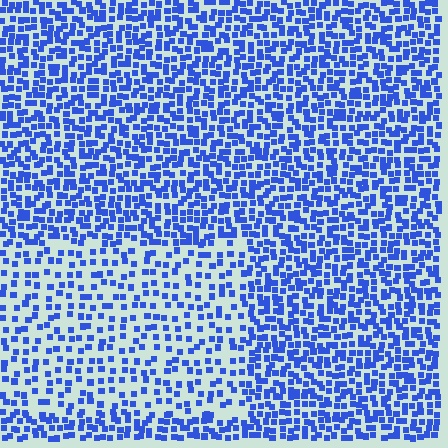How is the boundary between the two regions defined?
The boundary is defined by a change in element density (approximately 1.9x ratio). All elements are the same color, size, and shape.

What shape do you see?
I see a rectangle.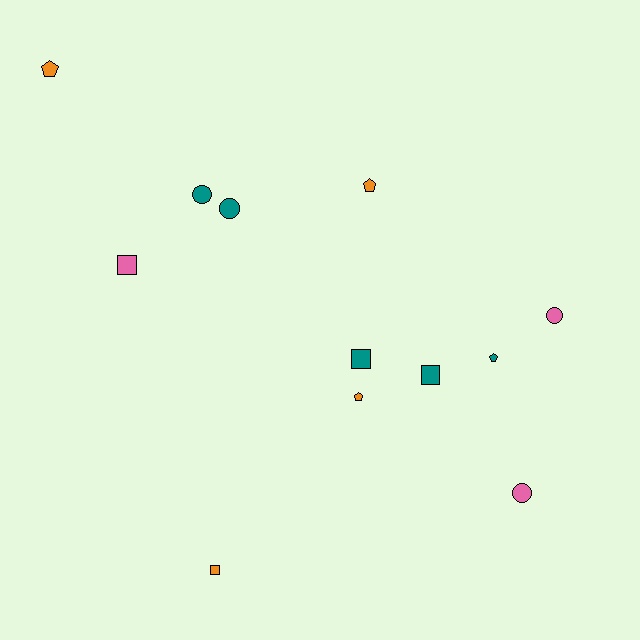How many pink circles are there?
There are 2 pink circles.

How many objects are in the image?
There are 12 objects.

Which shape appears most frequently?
Pentagon, with 4 objects.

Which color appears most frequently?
Teal, with 5 objects.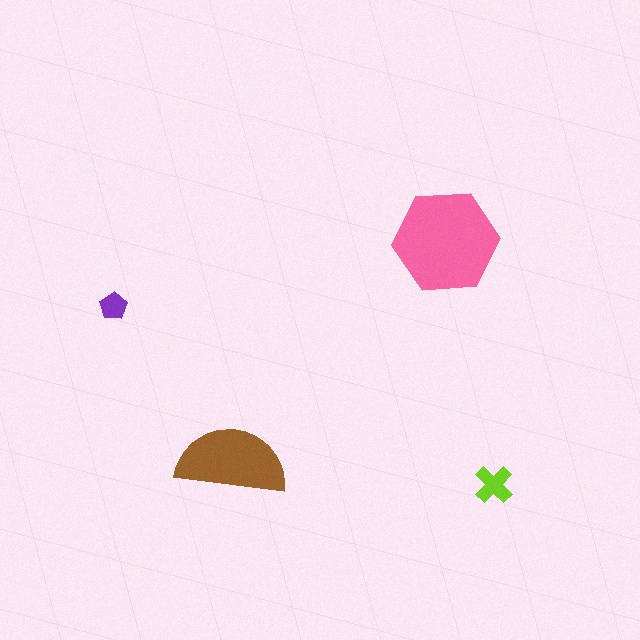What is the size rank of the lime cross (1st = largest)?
3rd.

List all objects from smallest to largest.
The purple pentagon, the lime cross, the brown semicircle, the pink hexagon.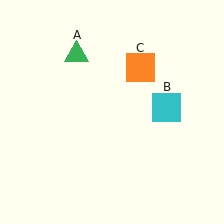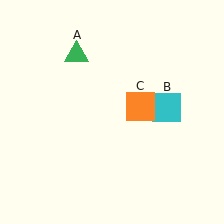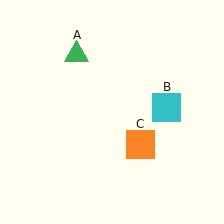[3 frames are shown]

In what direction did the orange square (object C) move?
The orange square (object C) moved down.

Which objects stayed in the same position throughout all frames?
Green triangle (object A) and cyan square (object B) remained stationary.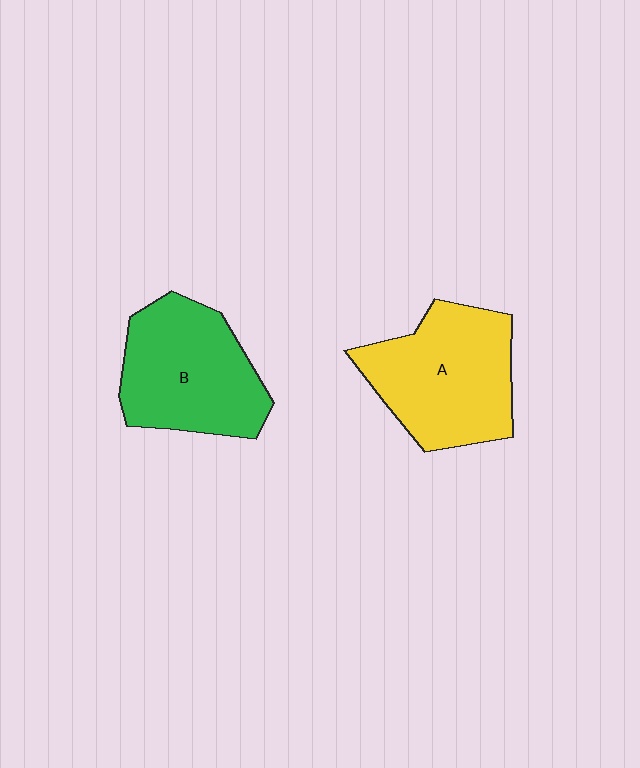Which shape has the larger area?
Shape A (yellow).